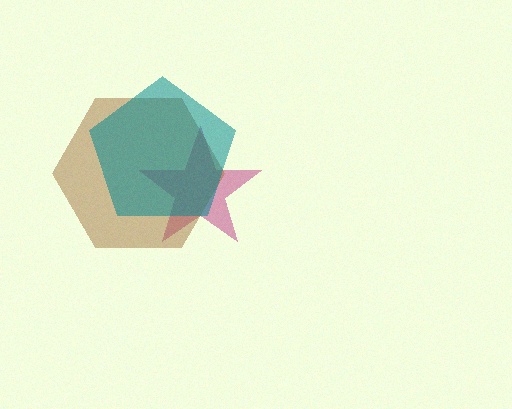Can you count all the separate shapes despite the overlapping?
Yes, there are 3 separate shapes.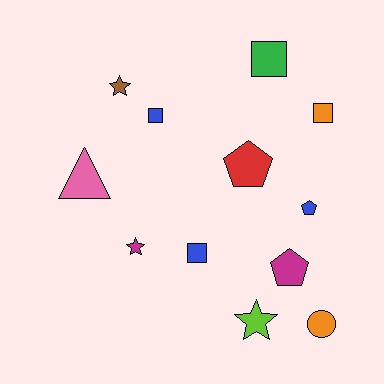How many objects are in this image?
There are 12 objects.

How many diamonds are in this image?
There are no diamonds.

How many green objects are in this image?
There is 1 green object.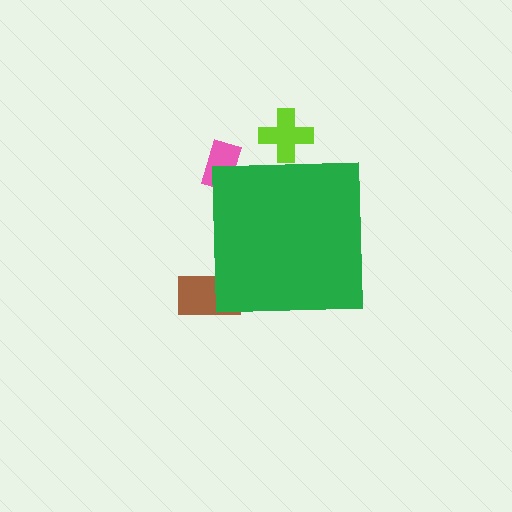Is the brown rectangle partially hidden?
Yes, the brown rectangle is partially hidden behind the green square.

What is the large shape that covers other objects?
A green square.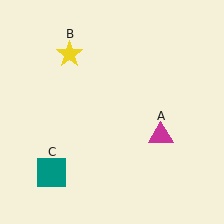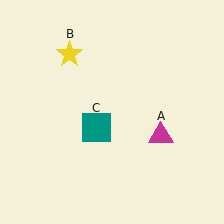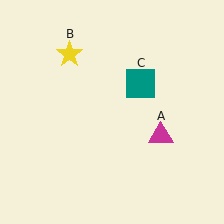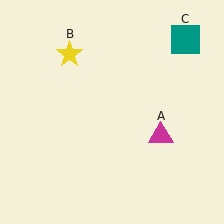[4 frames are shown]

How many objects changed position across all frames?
1 object changed position: teal square (object C).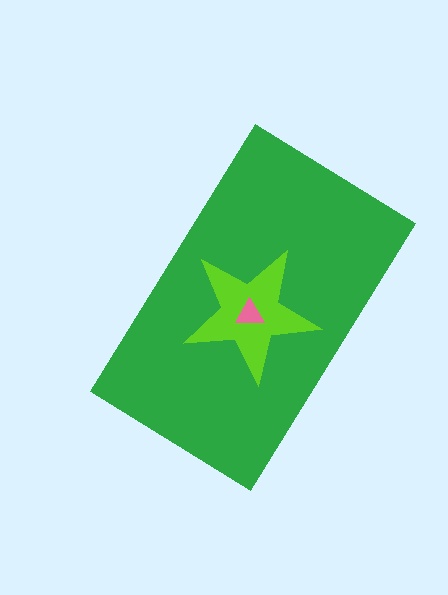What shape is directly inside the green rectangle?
The lime star.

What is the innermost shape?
The pink triangle.